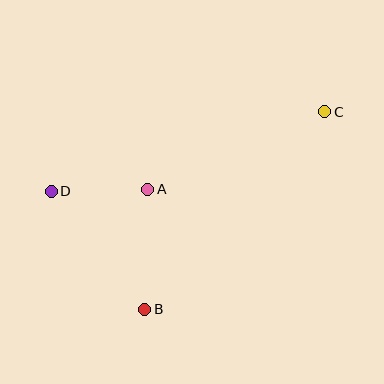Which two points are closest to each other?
Points A and D are closest to each other.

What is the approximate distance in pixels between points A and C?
The distance between A and C is approximately 193 pixels.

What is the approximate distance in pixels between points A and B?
The distance between A and B is approximately 120 pixels.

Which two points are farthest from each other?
Points C and D are farthest from each other.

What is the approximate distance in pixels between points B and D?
The distance between B and D is approximately 151 pixels.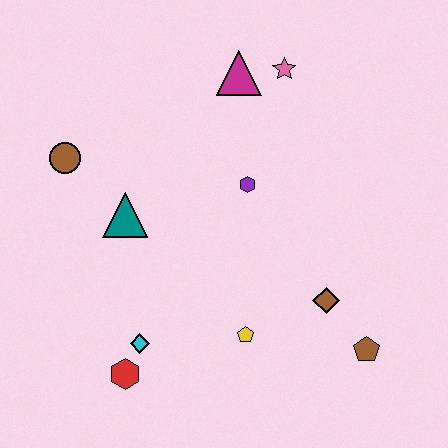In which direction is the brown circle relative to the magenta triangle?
The brown circle is to the left of the magenta triangle.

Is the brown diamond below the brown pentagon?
No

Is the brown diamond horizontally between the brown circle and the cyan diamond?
No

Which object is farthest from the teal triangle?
The brown pentagon is farthest from the teal triangle.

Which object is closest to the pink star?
The magenta triangle is closest to the pink star.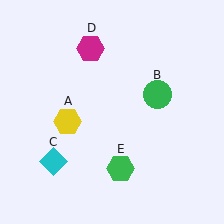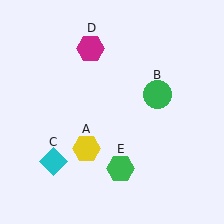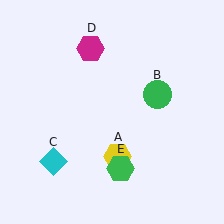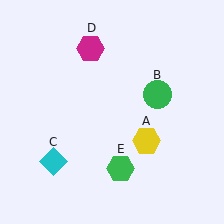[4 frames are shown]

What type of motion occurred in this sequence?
The yellow hexagon (object A) rotated counterclockwise around the center of the scene.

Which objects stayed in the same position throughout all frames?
Green circle (object B) and cyan diamond (object C) and magenta hexagon (object D) and green hexagon (object E) remained stationary.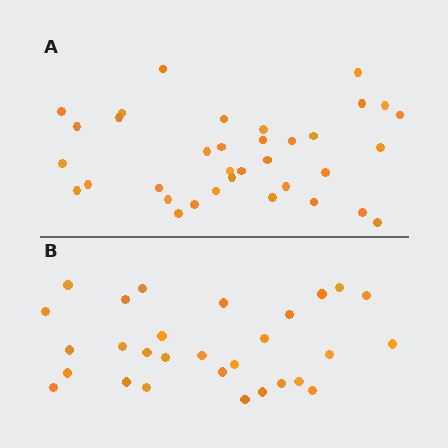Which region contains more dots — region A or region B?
Region A (the top region) has more dots.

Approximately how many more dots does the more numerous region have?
Region A has about 6 more dots than region B.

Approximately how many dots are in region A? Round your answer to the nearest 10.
About 40 dots. (The exact count is 35, which rounds to 40.)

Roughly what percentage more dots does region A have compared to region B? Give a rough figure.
About 20% more.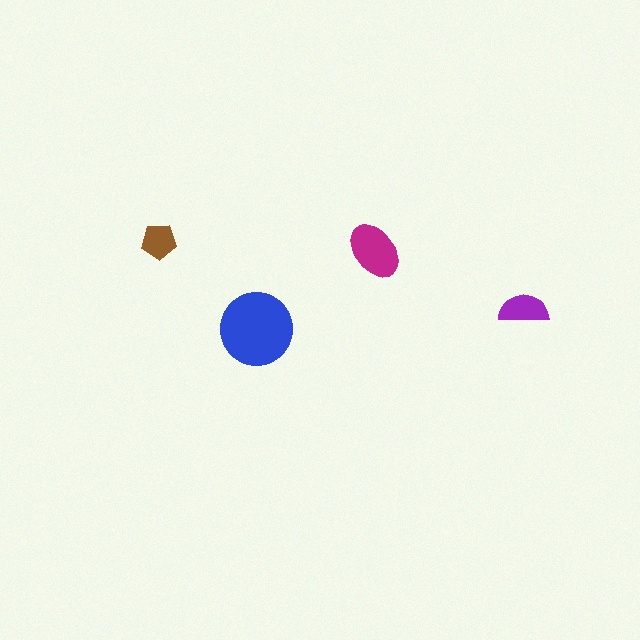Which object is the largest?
The blue circle.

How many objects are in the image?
There are 4 objects in the image.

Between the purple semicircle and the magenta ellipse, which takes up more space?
The magenta ellipse.